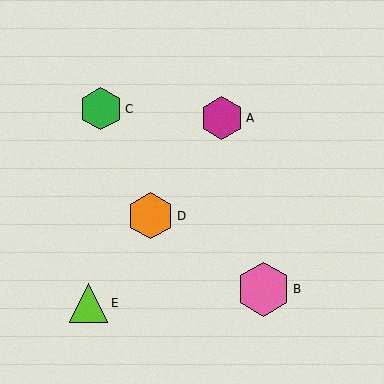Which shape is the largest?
The pink hexagon (labeled B) is the largest.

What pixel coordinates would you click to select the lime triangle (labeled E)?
Click at (89, 303) to select the lime triangle E.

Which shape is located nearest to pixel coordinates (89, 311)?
The lime triangle (labeled E) at (89, 303) is nearest to that location.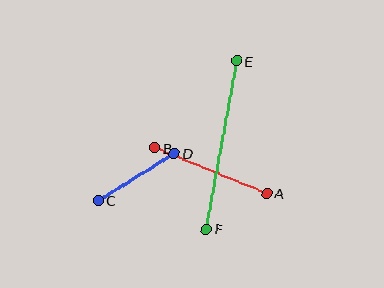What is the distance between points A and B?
The distance is approximately 121 pixels.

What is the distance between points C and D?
The distance is approximately 90 pixels.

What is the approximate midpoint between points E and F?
The midpoint is at approximately (221, 145) pixels.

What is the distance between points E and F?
The distance is approximately 171 pixels.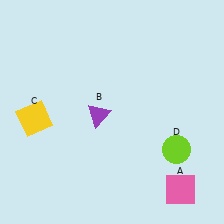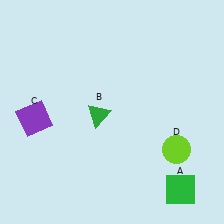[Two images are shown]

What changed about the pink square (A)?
In Image 1, A is pink. In Image 2, it changed to green.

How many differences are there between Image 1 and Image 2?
There are 3 differences between the two images.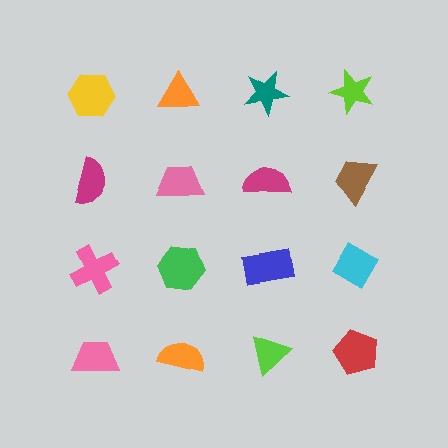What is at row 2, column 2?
A pink trapezoid.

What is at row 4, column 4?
A red pentagon.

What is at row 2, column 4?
A brown trapezoid.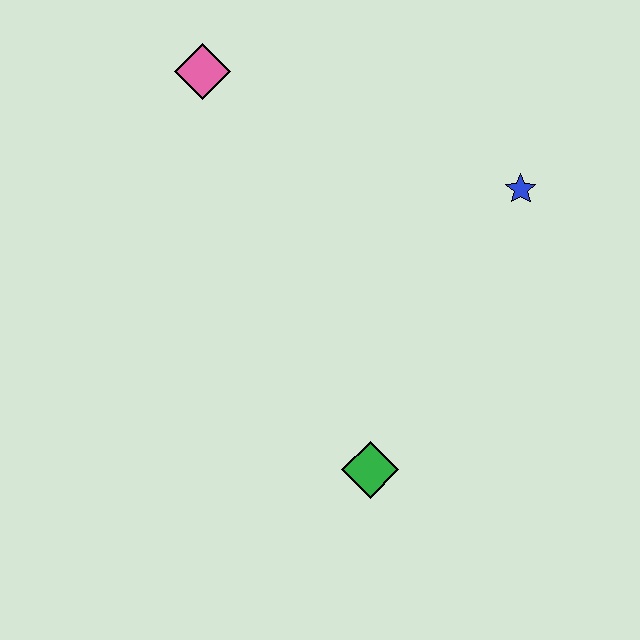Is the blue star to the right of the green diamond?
Yes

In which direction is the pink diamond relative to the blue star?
The pink diamond is to the left of the blue star.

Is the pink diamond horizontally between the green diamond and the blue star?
No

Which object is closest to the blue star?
The green diamond is closest to the blue star.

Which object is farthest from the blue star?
The pink diamond is farthest from the blue star.